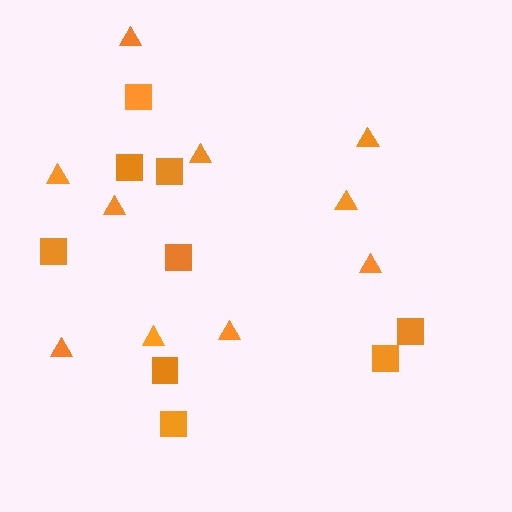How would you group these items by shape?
There are 2 groups: one group of triangles (10) and one group of squares (9).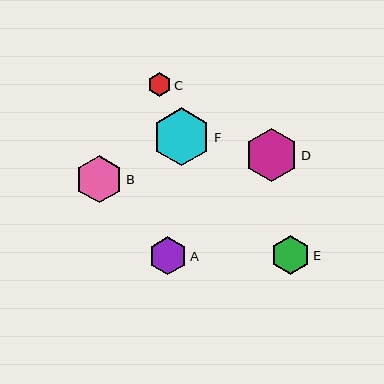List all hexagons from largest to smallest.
From largest to smallest: F, D, B, E, A, C.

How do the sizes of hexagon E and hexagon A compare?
Hexagon E and hexagon A are approximately the same size.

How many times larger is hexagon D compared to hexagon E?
Hexagon D is approximately 1.3 times the size of hexagon E.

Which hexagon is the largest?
Hexagon F is the largest with a size of approximately 58 pixels.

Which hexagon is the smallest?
Hexagon C is the smallest with a size of approximately 24 pixels.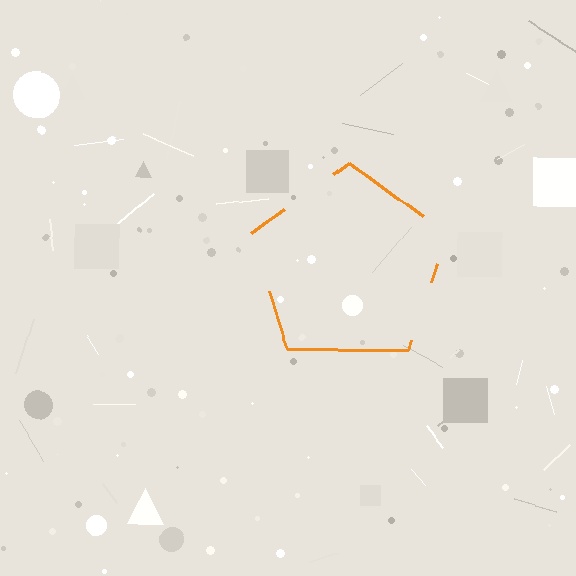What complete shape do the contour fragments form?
The contour fragments form a pentagon.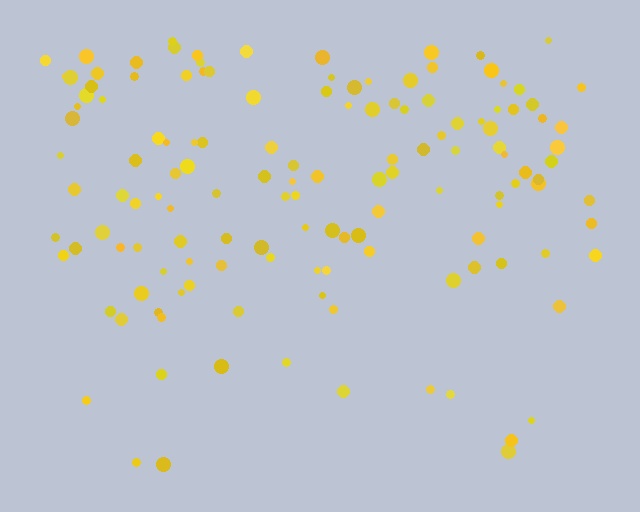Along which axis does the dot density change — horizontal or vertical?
Vertical.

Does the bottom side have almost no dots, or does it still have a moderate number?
Still a moderate number, just noticeably fewer than the top.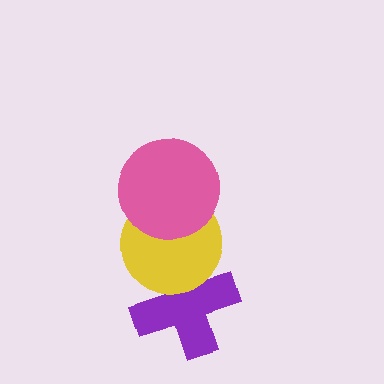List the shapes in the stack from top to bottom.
From top to bottom: the pink circle, the yellow circle, the purple cross.